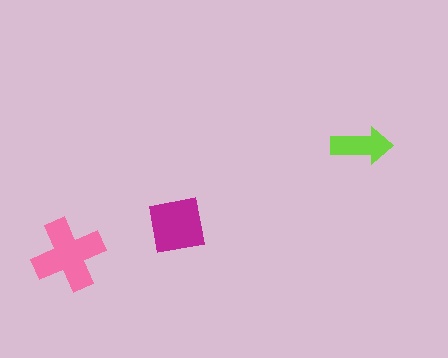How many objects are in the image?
There are 3 objects in the image.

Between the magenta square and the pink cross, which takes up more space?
The pink cross.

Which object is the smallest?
The lime arrow.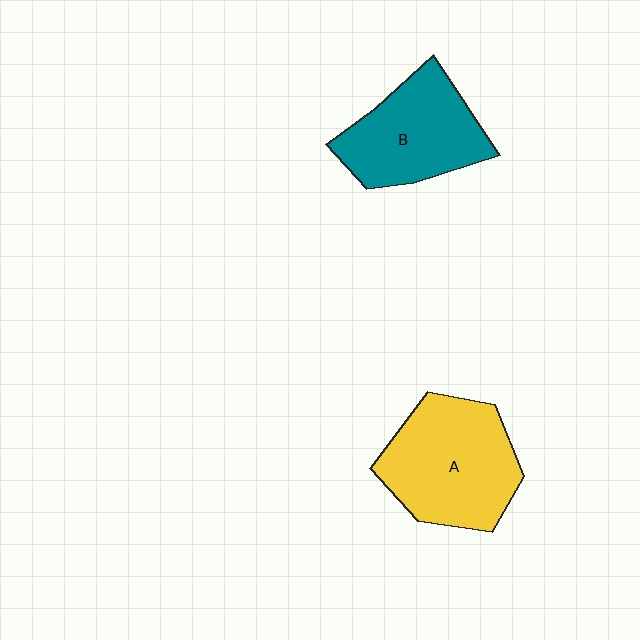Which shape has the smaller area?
Shape B (teal).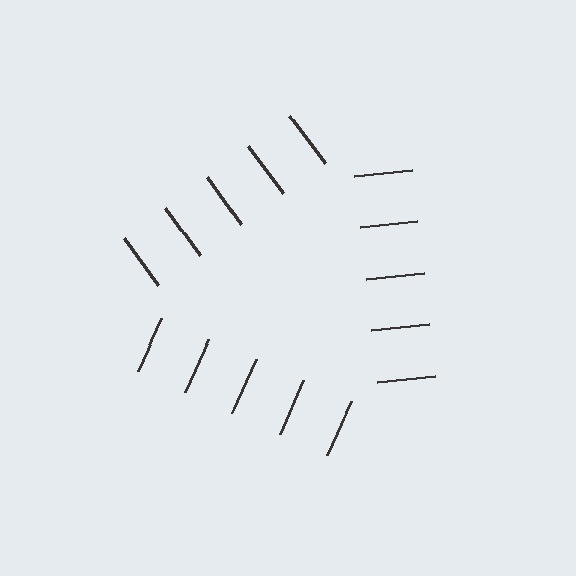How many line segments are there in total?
15 — 5 along each of the 3 edges.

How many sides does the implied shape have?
3 sides — the line-ends trace a triangle.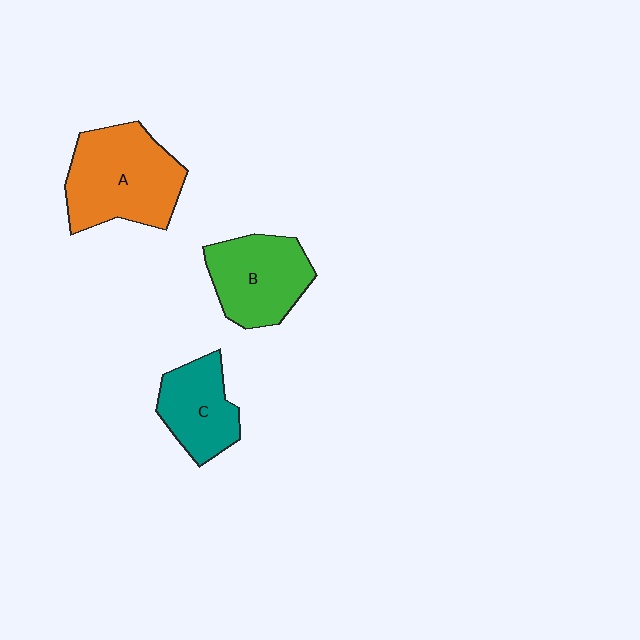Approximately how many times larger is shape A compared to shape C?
Approximately 1.6 times.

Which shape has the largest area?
Shape A (orange).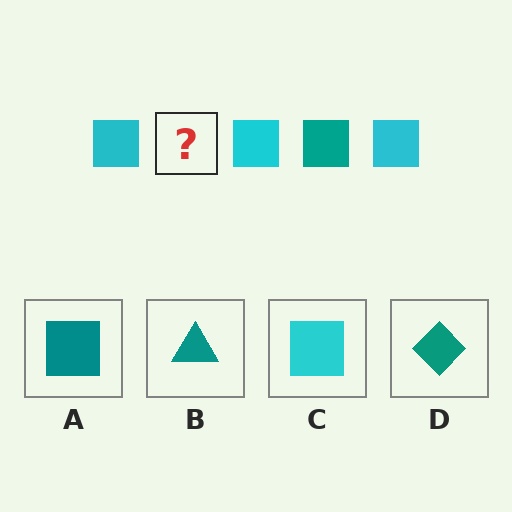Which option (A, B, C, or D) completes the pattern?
A.